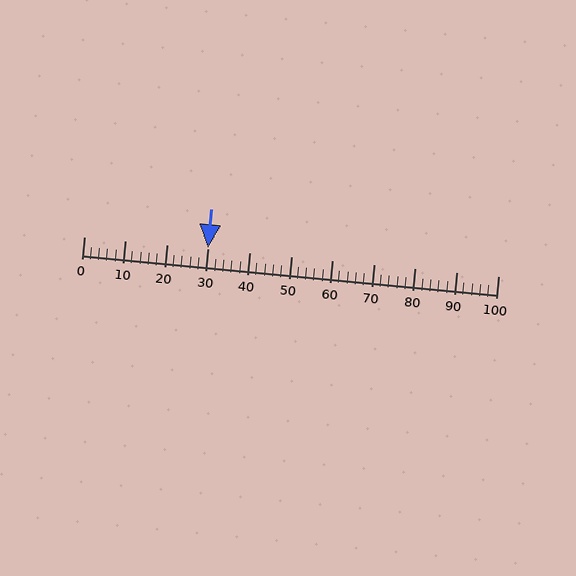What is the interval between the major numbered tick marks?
The major tick marks are spaced 10 units apart.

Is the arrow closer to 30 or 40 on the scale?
The arrow is closer to 30.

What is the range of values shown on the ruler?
The ruler shows values from 0 to 100.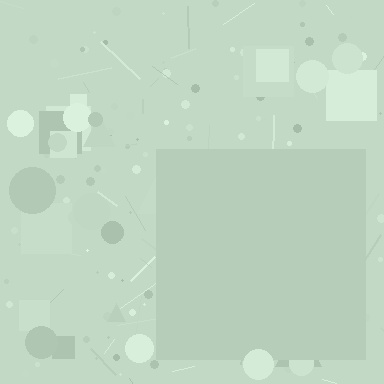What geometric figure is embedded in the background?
A square is embedded in the background.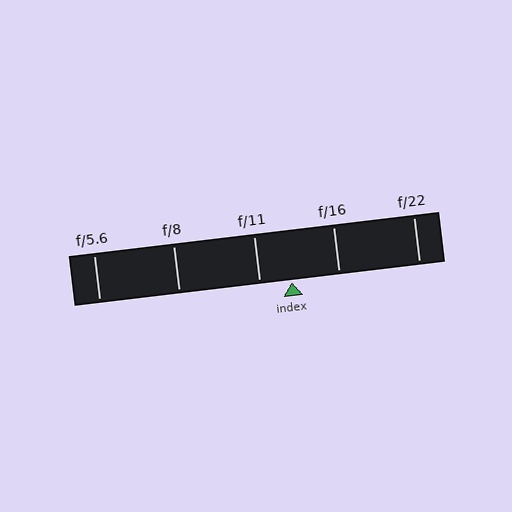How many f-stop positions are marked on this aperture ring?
There are 5 f-stop positions marked.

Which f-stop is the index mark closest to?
The index mark is closest to f/11.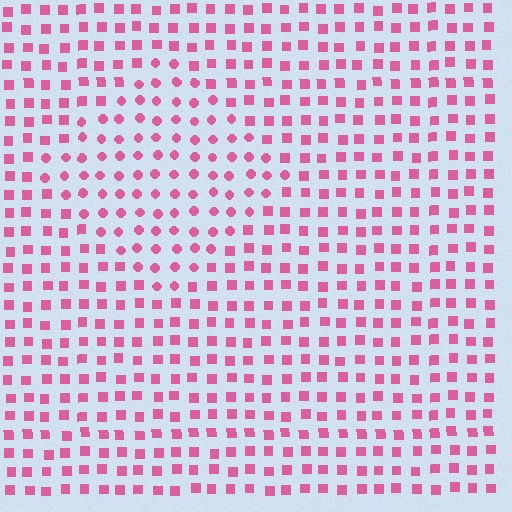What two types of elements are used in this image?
The image uses circles inside the diamond region and squares outside it.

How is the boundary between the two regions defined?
The boundary is defined by a change in element shape: circles inside vs. squares outside. All elements share the same color and spacing.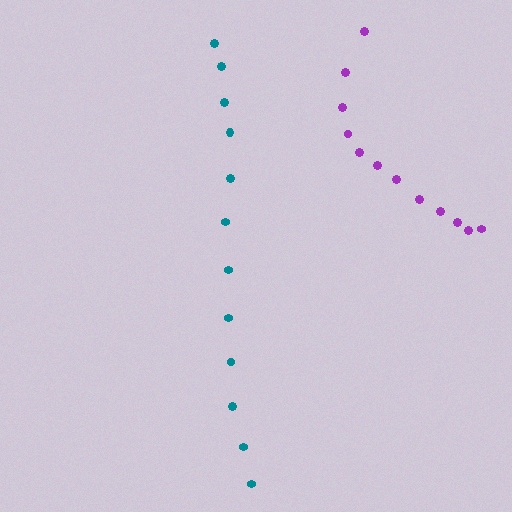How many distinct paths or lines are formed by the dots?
There are 2 distinct paths.